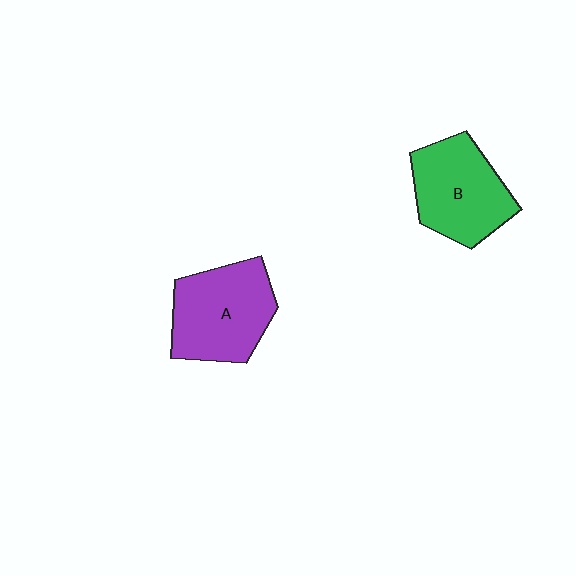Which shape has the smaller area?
Shape B (green).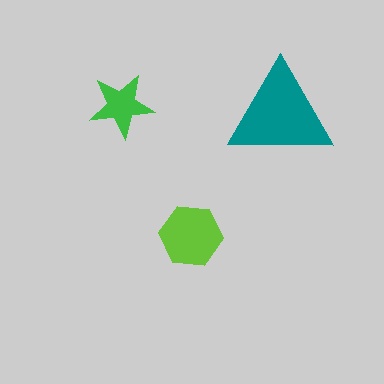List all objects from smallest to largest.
The green star, the lime hexagon, the teal triangle.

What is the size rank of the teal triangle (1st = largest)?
1st.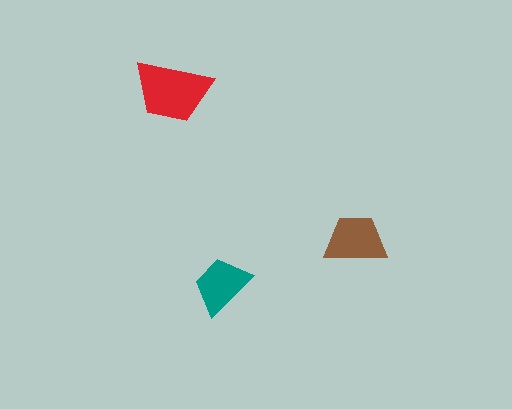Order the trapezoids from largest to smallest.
the red one, the brown one, the teal one.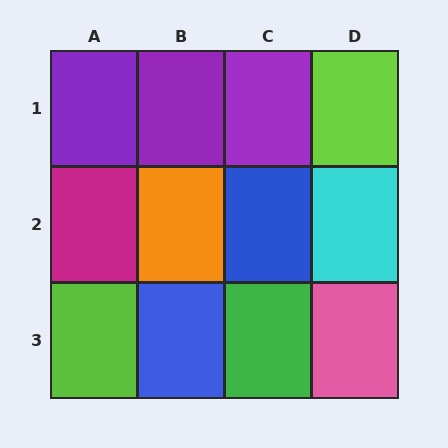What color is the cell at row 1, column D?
Lime.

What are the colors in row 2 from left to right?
Magenta, orange, blue, cyan.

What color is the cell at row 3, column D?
Pink.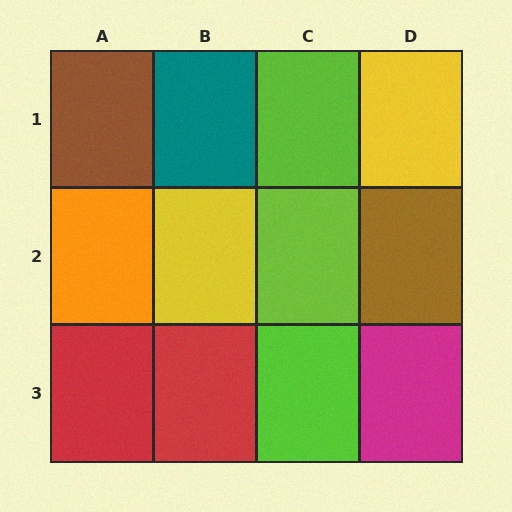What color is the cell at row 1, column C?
Lime.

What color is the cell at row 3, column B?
Red.